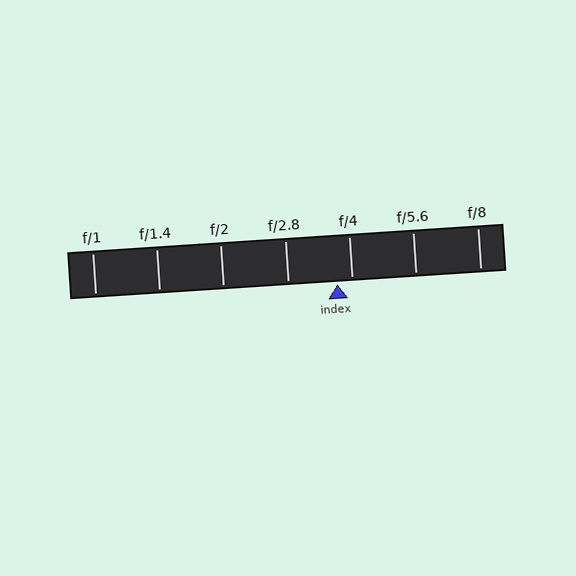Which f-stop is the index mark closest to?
The index mark is closest to f/4.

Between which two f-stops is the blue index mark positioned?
The index mark is between f/2.8 and f/4.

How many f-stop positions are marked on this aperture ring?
There are 7 f-stop positions marked.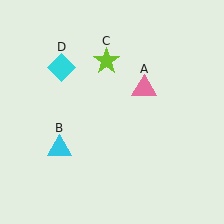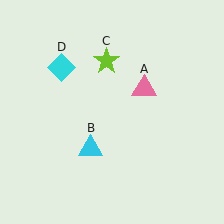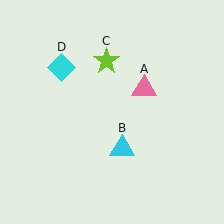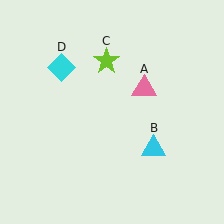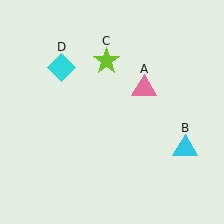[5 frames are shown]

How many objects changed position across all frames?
1 object changed position: cyan triangle (object B).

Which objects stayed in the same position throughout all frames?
Pink triangle (object A) and lime star (object C) and cyan diamond (object D) remained stationary.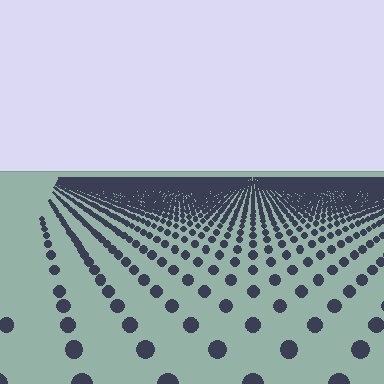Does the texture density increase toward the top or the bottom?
Density increases toward the top.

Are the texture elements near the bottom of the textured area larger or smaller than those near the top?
Larger. Near the bottom, elements are closer to the viewer and appear at a bigger on-screen size.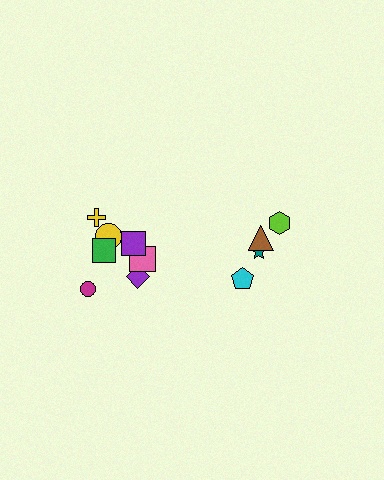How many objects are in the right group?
There are 4 objects.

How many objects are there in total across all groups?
There are 12 objects.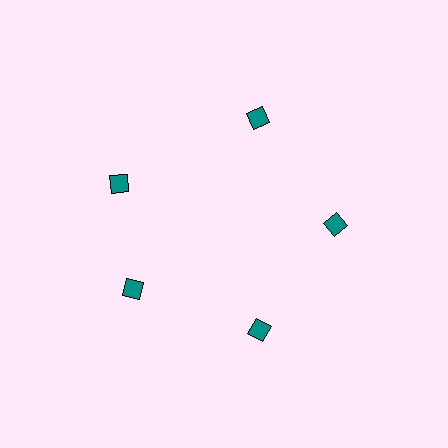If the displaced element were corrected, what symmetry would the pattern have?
It would have 5-fold rotational symmetry — the pattern would map onto itself every 72 degrees.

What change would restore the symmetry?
The symmetry would be restored by rotating it back into even spacing with its neighbors so that all 5 diamonds sit at equal angles and equal distance from the center.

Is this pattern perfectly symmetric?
No. The 5 teal diamonds are arranged in a ring, but one element near the 10 o'clock position is rotated out of alignment along the ring, breaking the 5-fold rotational symmetry.